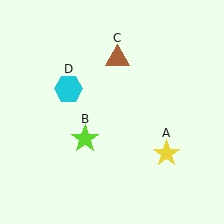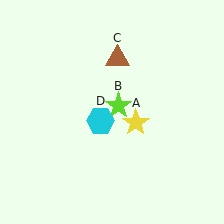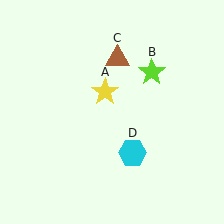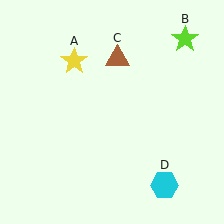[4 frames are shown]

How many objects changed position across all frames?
3 objects changed position: yellow star (object A), lime star (object B), cyan hexagon (object D).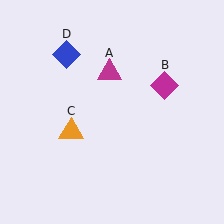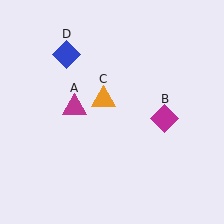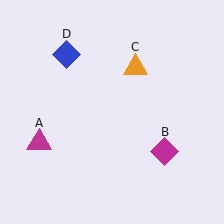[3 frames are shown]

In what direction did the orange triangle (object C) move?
The orange triangle (object C) moved up and to the right.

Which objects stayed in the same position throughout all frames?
Blue diamond (object D) remained stationary.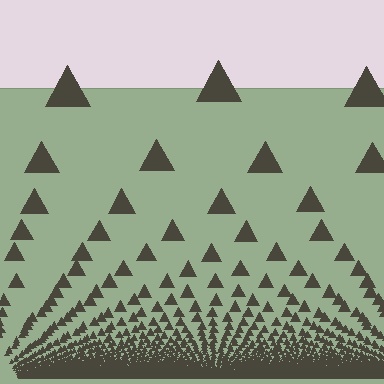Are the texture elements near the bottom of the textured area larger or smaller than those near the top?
Smaller. The gradient is inverted — elements near the bottom are smaller and denser.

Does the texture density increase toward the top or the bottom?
Density increases toward the bottom.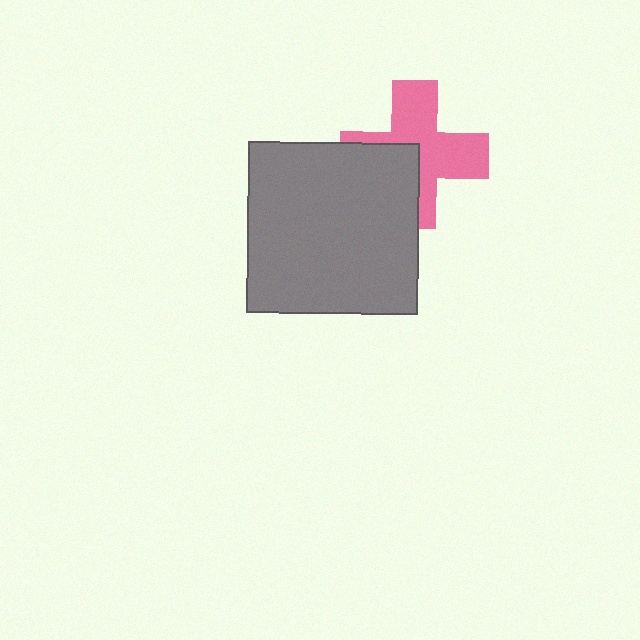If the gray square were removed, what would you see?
You would see the complete pink cross.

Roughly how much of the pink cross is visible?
About half of it is visible (roughly 63%).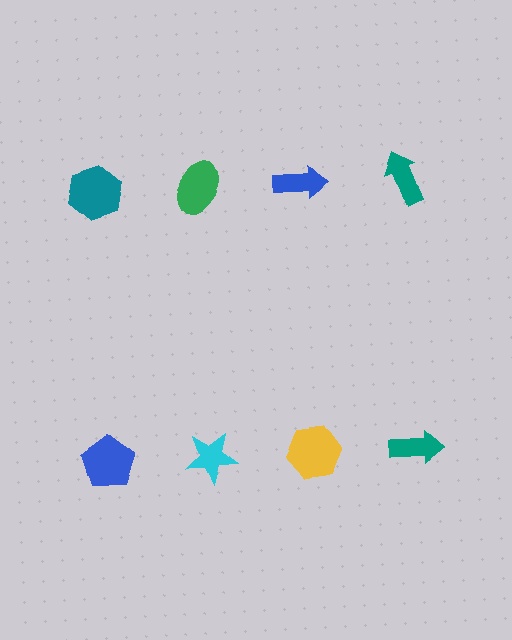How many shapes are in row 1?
4 shapes.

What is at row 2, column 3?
A yellow hexagon.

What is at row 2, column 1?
A blue pentagon.